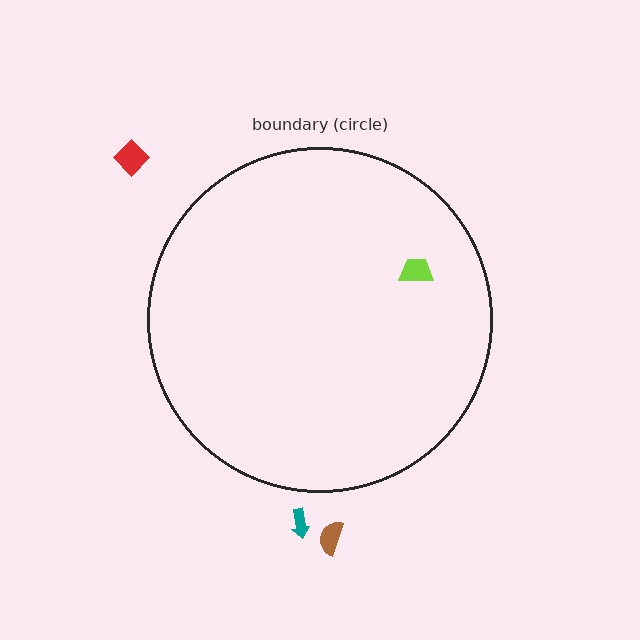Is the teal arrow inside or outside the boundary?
Outside.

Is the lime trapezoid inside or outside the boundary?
Inside.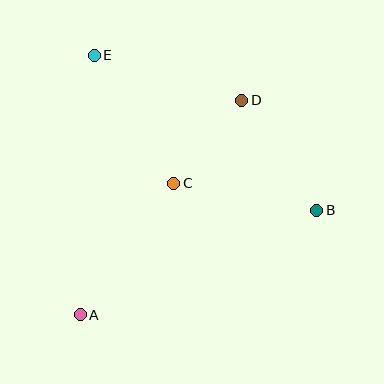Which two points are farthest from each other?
Points B and E are farthest from each other.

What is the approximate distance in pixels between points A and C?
The distance between A and C is approximately 161 pixels.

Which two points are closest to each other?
Points C and D are closest to each other.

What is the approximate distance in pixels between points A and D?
The distance between A and D is approximately 268 pixels.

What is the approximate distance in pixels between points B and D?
The distance between B and D is approximately 133 pixels.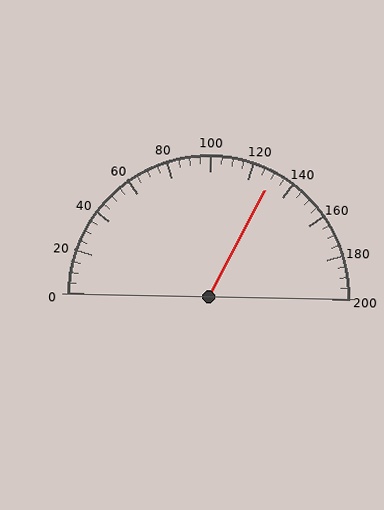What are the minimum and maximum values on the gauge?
The gauge ranges from 0 to 200.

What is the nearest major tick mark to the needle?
The nearest major tick mark is 120.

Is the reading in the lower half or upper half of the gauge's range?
The reading is in the upper half of the range (0 to 200).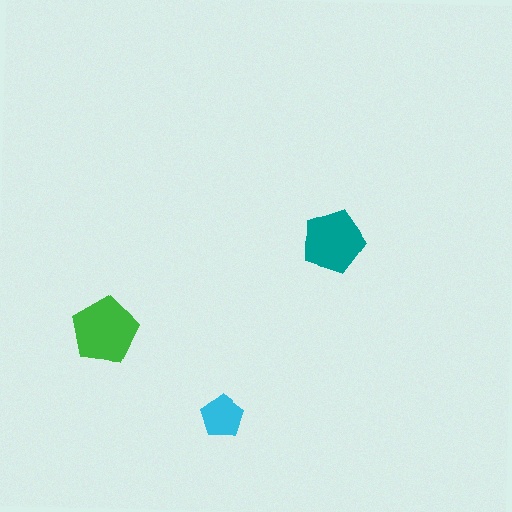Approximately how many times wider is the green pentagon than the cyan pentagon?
About 1.5 times wider.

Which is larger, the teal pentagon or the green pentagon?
The green one.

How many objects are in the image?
There are 3 objects in the image.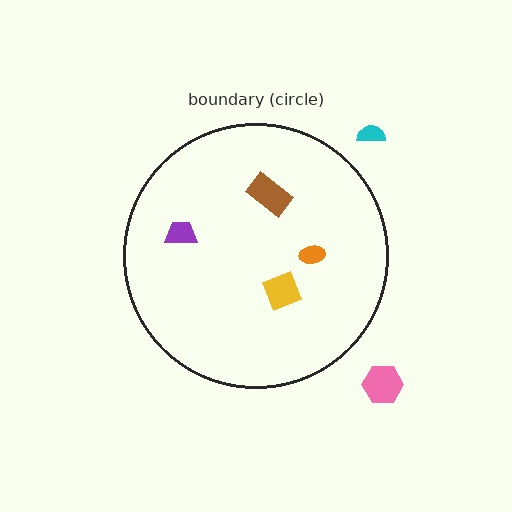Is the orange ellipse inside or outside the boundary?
Inside.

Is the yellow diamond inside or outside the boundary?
Inside.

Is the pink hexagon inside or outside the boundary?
Outside.